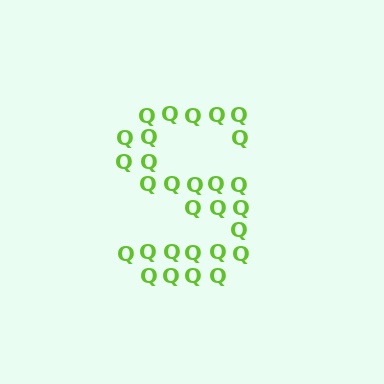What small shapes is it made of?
It is made of small letter Q's.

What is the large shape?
The large shape is the letter S.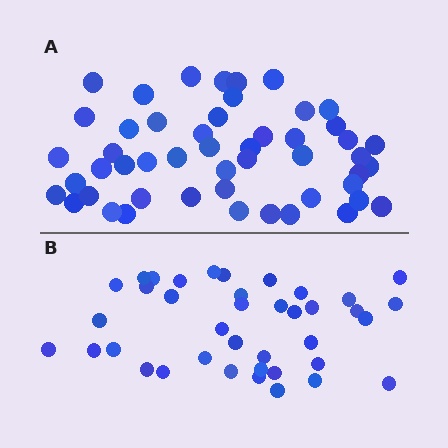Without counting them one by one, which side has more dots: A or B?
Region A (the top region) has more dots.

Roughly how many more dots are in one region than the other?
Region A has roughly 12 or so more dots than region B.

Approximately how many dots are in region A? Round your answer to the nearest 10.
About 50 dots.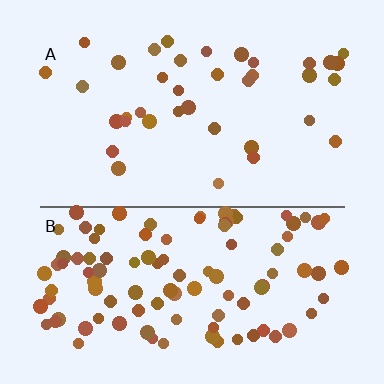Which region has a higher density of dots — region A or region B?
B (the bottom).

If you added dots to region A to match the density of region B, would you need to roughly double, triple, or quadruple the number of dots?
Approximately triple.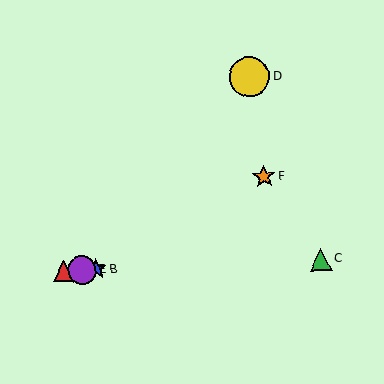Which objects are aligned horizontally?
Objects A, B, C, E are aligned horizontally.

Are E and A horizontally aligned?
Yes, both are at y≈270.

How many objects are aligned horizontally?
4 objects (A, B, C, E) are aligned horizontally.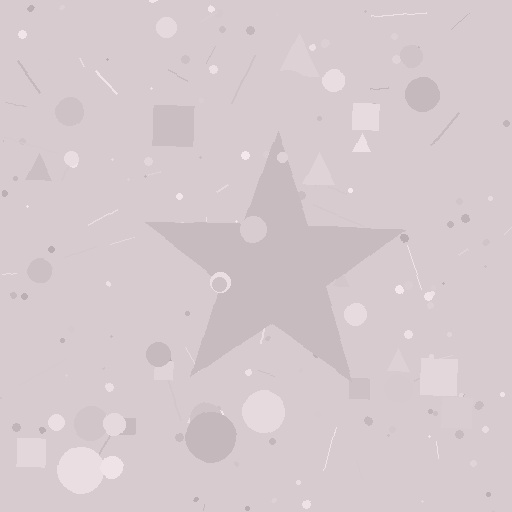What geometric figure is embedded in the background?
A star is embedded in the background.